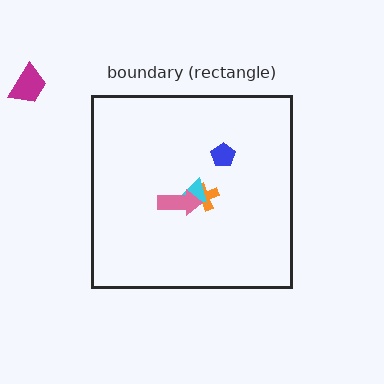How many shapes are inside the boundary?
4 inside, 1 outside.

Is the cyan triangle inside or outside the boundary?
Inside.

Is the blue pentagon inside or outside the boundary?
Inside.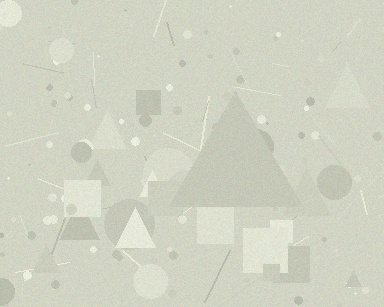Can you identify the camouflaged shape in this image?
The camouflaged shape is a triangle.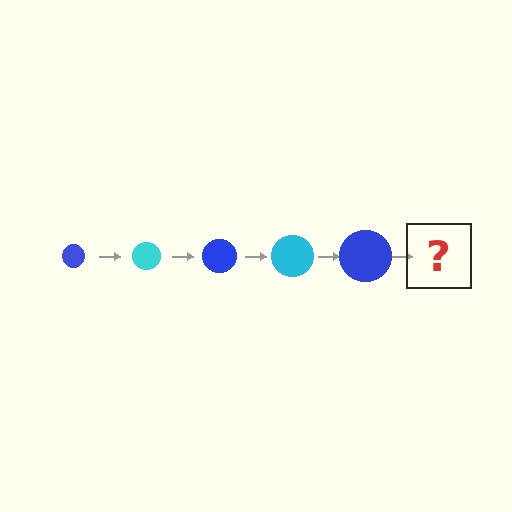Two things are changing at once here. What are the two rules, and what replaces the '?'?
The two rules are that the circle grows larger each step and the color cycles through blue and cyan. The '?' should be a cyan circle, larger than the previous one.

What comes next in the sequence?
The next element should be a cyan circle, larger than the previous one.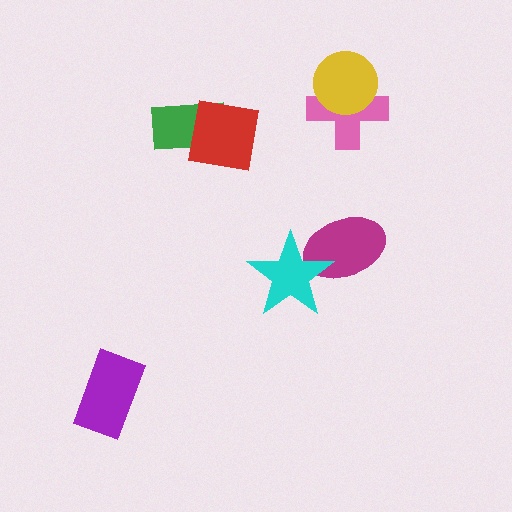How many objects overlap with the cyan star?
1 object overlaps with the cyan star.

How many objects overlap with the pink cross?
1 object overlaps with the pink cross.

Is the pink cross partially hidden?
Yes, it is partially covered by another shape.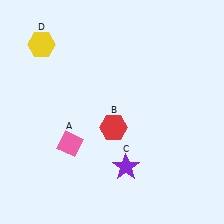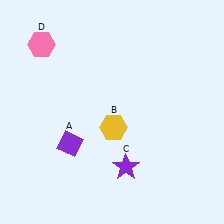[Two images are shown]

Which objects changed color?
A changed from pink to purple. B changed from red to yellow. D changed from yellow to pink.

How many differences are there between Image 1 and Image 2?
There are 3 differences between the two images.